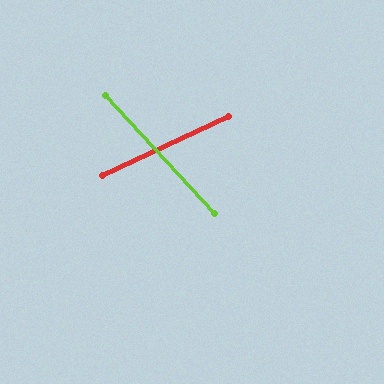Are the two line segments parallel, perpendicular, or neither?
Neither parallel nor perpendicular — they differ by about 72°.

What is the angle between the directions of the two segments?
Approximately 72 degrees.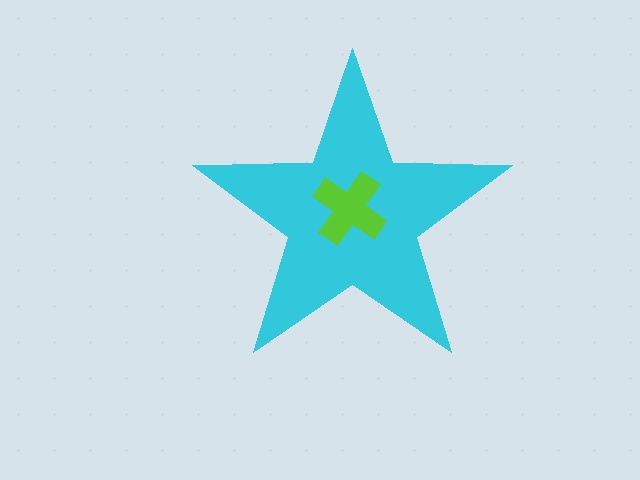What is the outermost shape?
The cyan star.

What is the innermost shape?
The lime cross.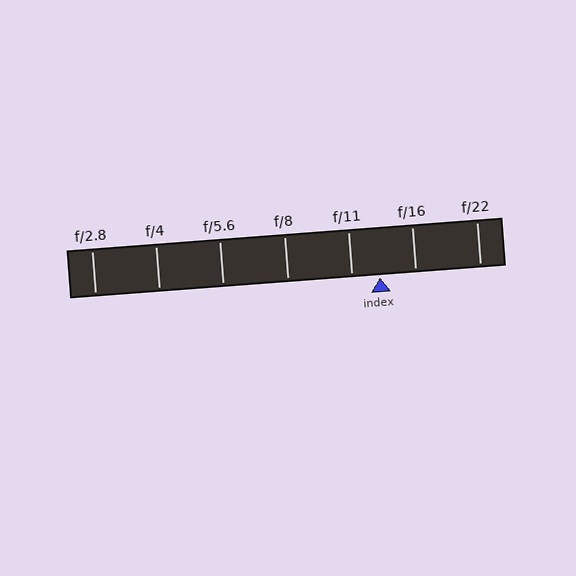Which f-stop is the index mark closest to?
The index mark is closest to f/11.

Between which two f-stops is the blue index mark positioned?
The index mark is between f/11 and f/16.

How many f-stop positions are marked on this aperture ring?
There are 7 f-stop positions marked.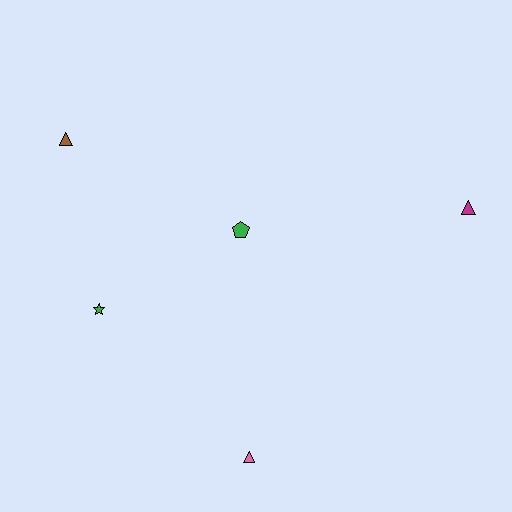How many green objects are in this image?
There are 2 green objects.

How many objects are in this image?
There are 5 objects.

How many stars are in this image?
There is 1 star.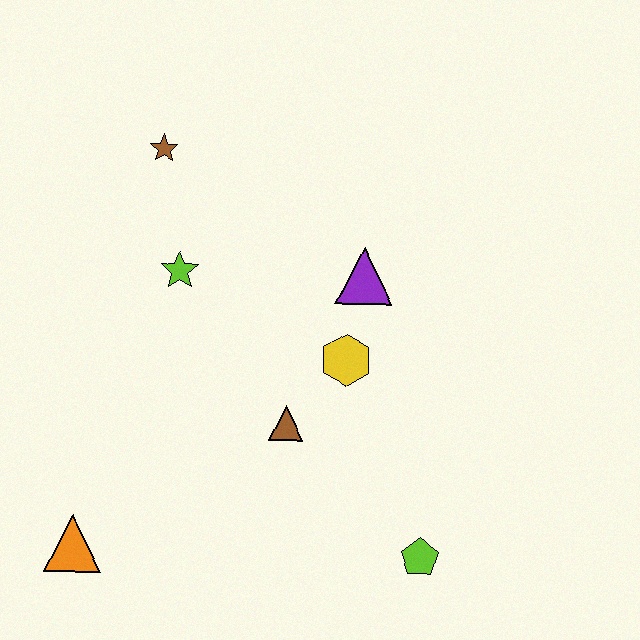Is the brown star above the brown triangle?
Yes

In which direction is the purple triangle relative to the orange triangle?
The purple triangle is to the right of the orange triangle.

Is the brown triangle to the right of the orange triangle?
Yes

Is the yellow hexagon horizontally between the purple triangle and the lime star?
Yes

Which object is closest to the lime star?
The brown star is closest to the lime star.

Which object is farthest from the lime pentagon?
The brown star is farthest from the lime pentagon.